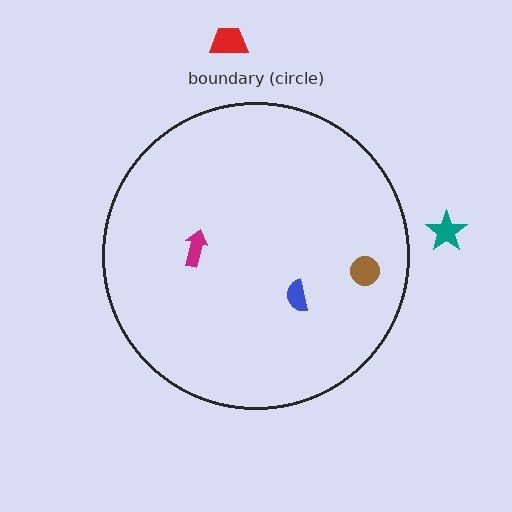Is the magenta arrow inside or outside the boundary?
Inside.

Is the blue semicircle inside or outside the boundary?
Inside.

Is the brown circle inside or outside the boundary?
Inside.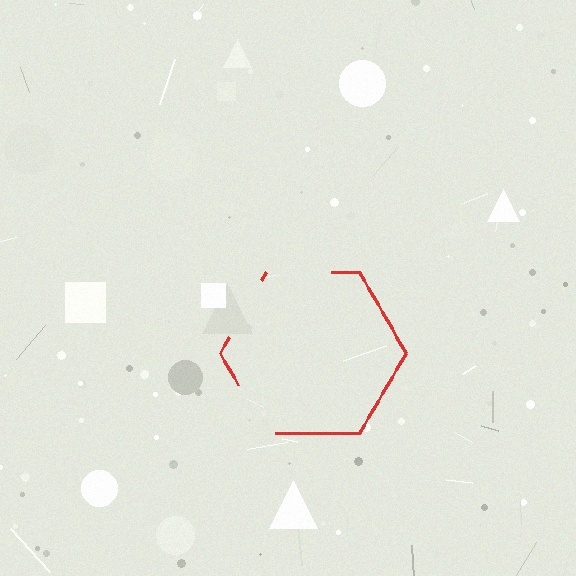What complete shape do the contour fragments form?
The contour fragments form a hexagon.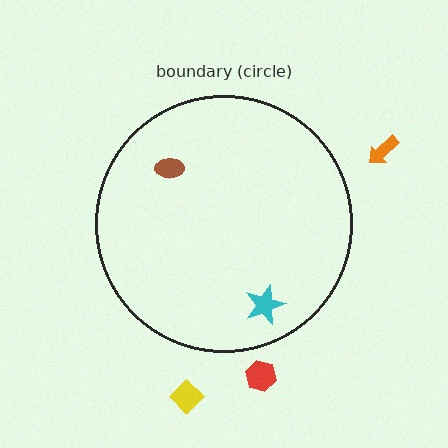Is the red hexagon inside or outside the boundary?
Outside.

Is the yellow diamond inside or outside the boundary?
Outside.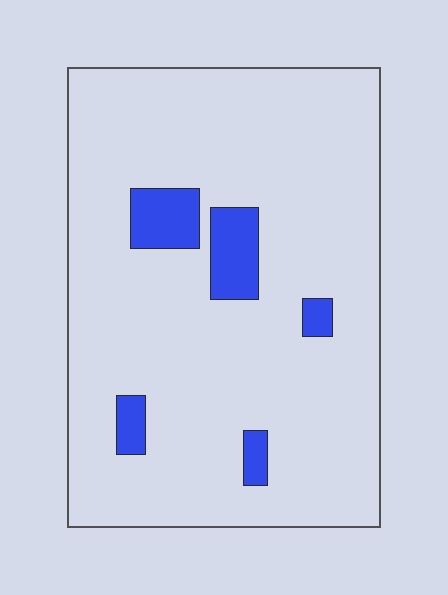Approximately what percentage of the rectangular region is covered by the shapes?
Approximately 10%.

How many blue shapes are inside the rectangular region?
5.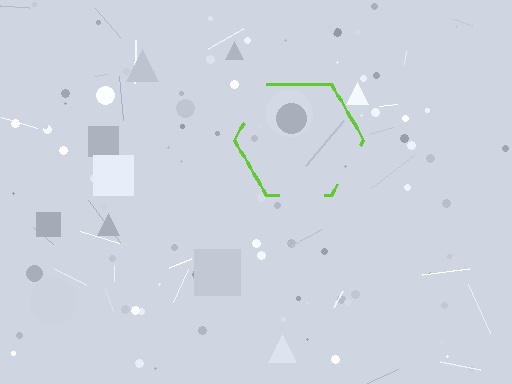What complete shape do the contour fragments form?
The contour fragments form a hexagon.